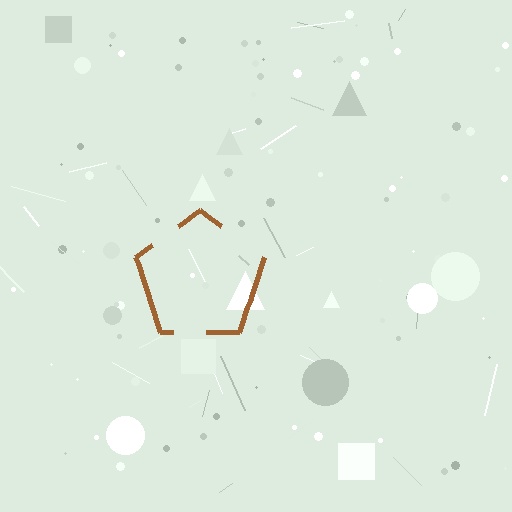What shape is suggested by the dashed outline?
The dashed outline suggests a pentagon.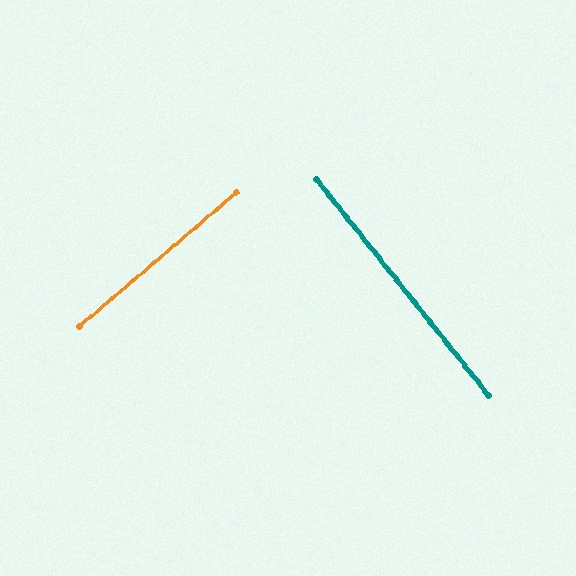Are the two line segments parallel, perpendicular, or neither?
Perpendicular — they meet at approximately 88°.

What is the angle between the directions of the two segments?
Approximately 88 degrees.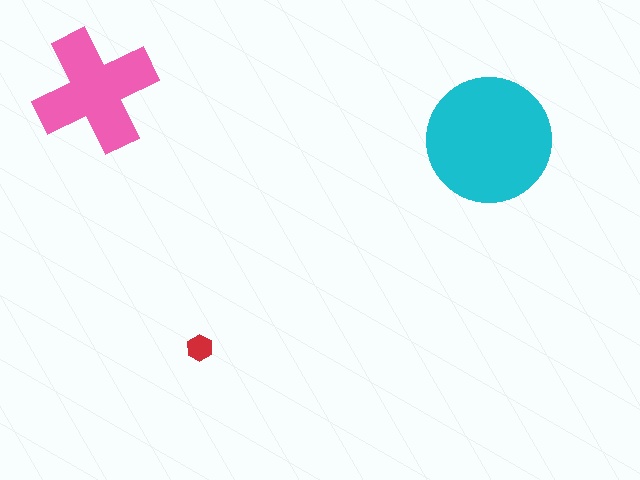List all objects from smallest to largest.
The red hexagon, the pink cross, the cyan circle.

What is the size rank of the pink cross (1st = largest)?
2nd.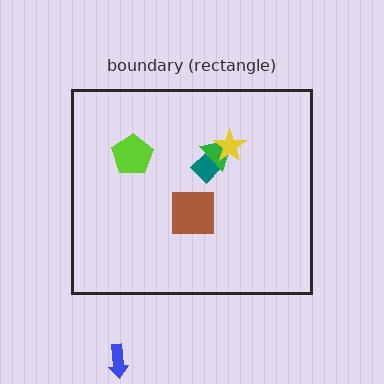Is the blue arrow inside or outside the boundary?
Outside.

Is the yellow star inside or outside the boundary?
Inside.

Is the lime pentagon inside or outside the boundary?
Inside.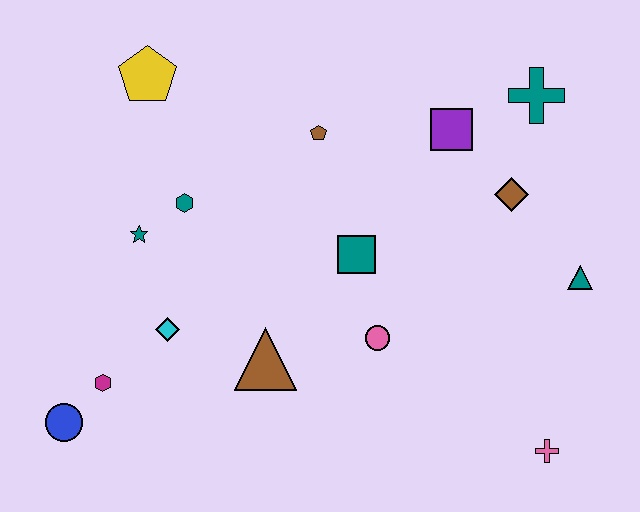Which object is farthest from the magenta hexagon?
The teal cross is farthest from the magenta hexagon.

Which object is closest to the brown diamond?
The purple square is closest to the brown diamond.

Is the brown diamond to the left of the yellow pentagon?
No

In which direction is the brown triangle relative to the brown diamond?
The brown triangle is to the left of the brown diamond.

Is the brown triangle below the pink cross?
No